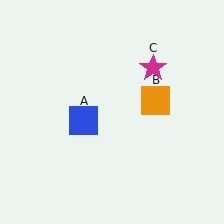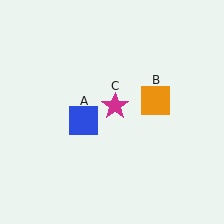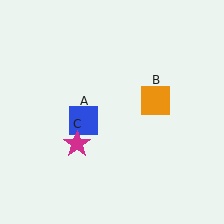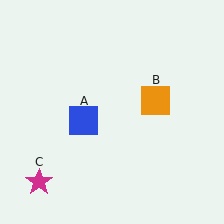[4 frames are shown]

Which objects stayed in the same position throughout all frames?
Blue square (object A) and orange square (object B) remained stationary.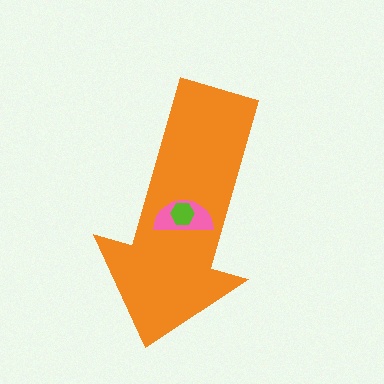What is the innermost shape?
The lime hexagon.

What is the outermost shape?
The orange arrow.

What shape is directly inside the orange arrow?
The pink semicircle.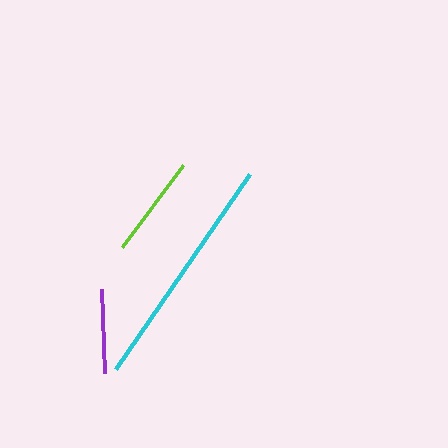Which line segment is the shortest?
The purple line is the shortest at approximately 84 pixels.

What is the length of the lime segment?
The lime segment is approximately 102 pixels long.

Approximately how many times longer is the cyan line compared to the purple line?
The cyan line is approximately 2.8 times the length of the purple line.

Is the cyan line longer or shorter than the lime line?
The cyan line is longer than the lime line.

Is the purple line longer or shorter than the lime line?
The lime line is longer than the purple line.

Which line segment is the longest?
The cyan line is the longest at approximately 237 pixels.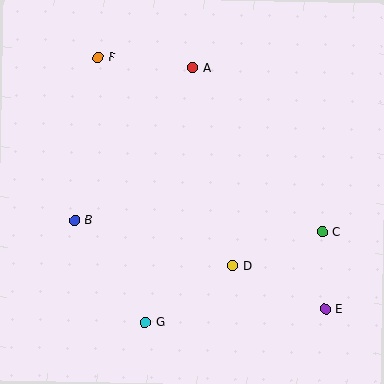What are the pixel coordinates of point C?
Point C is at (322, 232).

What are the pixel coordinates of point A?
Point A is at (193, 68).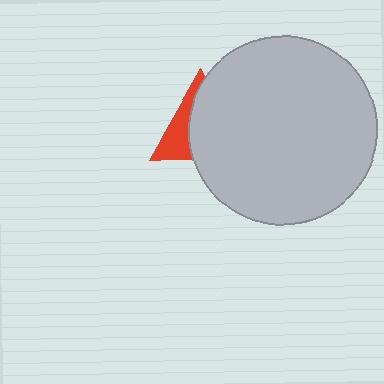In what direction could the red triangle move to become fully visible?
The red triangle could move left. That would shift it out from behind the light gray circle entirely.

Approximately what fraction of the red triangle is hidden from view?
Roughly 65% of the red triangle is hidden behind the light gray circle.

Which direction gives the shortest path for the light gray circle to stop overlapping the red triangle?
Moving right gives the shortest separation.